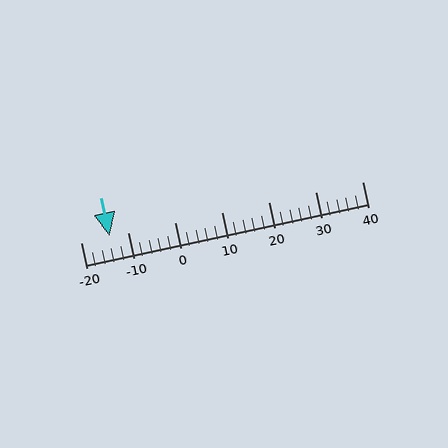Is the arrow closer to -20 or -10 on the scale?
The arrow is closer to -10.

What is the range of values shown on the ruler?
The ruler shows values from -20 to 40.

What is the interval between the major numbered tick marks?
The major tick marks are spaced 10 units apart.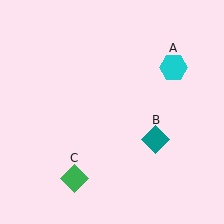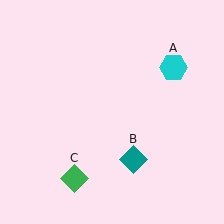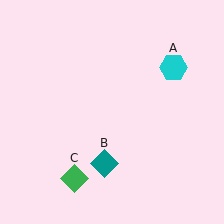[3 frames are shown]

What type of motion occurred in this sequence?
The teal diamond (object B) rotated clockwise around the center of the scene.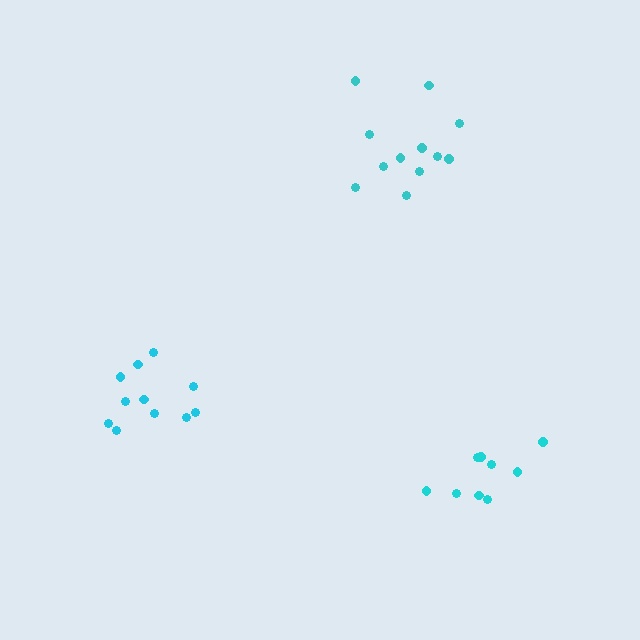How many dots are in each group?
Group 1: 11 dots, Group 2: 12 dots, Group 3: 9 dots (32 total).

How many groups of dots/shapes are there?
There are 3 groups.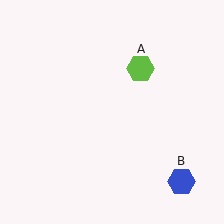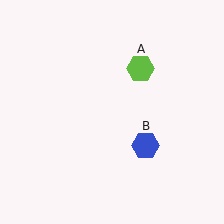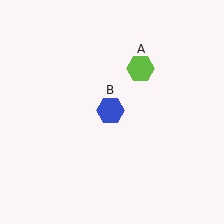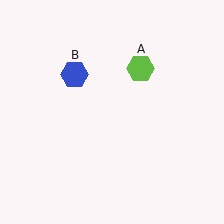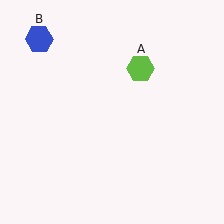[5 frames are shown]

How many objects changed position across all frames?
1 object changed position: blue hexagon (object B).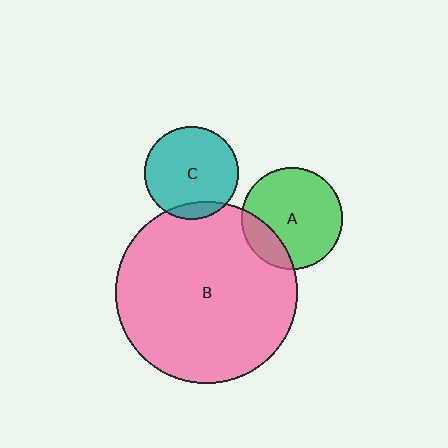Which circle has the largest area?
Circle B (pink).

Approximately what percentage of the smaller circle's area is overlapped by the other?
Approximately 10%.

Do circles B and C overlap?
Yes.